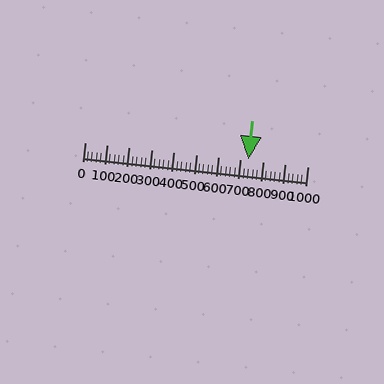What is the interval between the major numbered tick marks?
The major tick marks are spaced 100 units apart.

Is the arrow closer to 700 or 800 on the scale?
The arrow is closer to 700.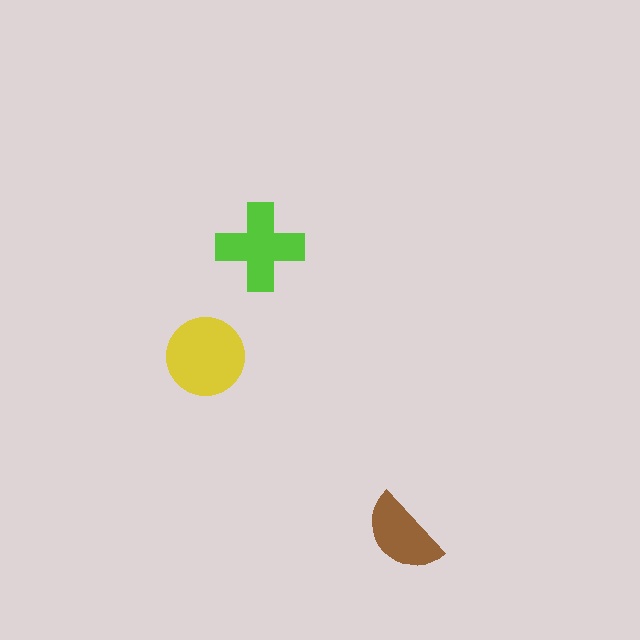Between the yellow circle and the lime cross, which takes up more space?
The yellow circle.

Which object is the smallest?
The brown semicircle.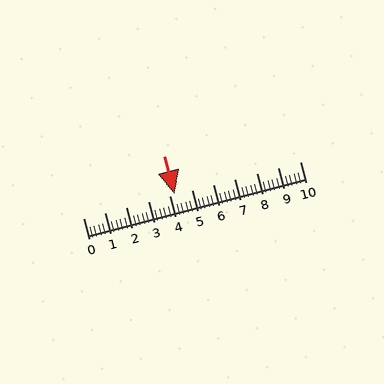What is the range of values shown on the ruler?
The ruler shows values from 0 to 10.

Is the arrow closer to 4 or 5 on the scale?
The arrow is closer to 4.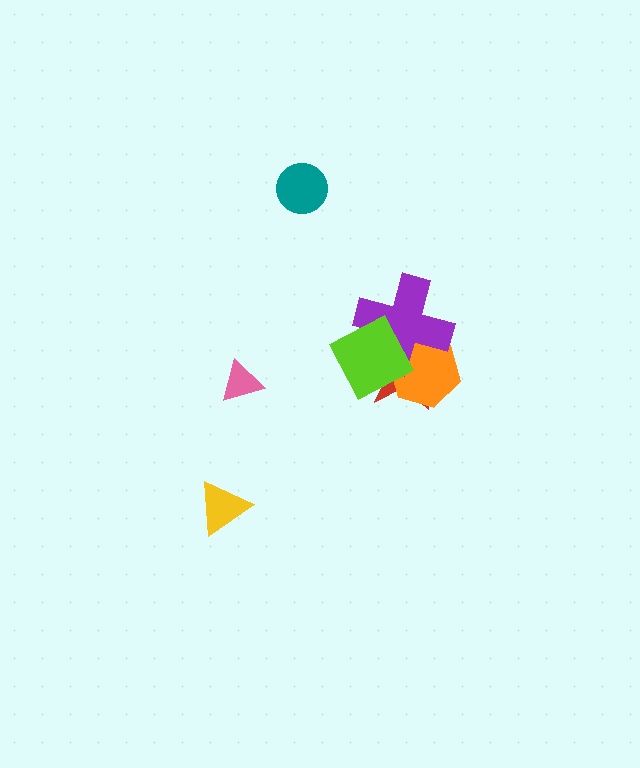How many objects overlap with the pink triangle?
0 objects overlap with the pink triangle.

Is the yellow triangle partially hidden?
No, no other shape covers it.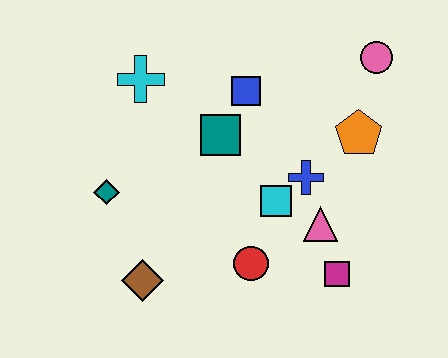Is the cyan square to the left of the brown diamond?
No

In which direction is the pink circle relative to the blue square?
The pink circle is to the right of the blue square.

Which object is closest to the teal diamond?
The brown diamond is closest to the teal diamond.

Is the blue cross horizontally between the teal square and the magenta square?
Yes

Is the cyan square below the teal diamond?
Yes